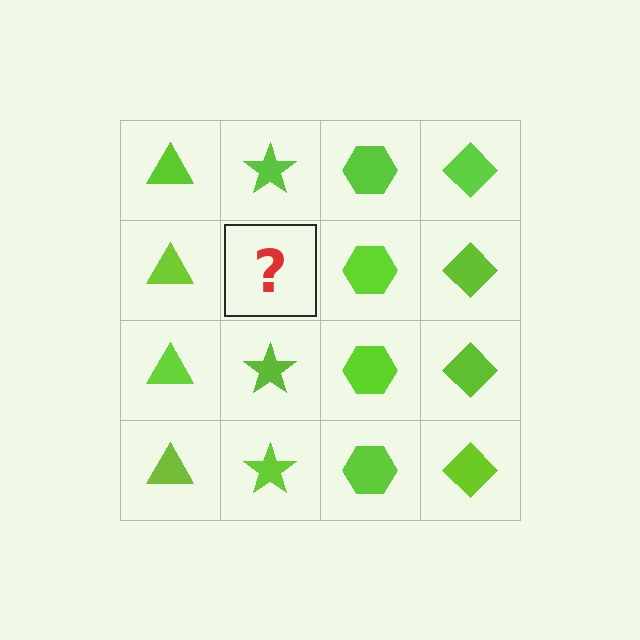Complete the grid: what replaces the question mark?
The question mark should be replaced with a lime star.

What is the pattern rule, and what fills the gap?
The rule is that each column has a consistent shape. The gap should be filled with a lime star.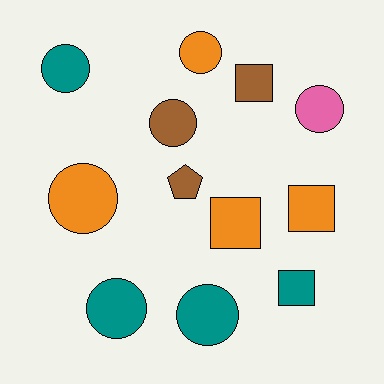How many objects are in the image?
There are 12 objects.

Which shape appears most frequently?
Circle, with 7 objects.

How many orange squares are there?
There are 2 orange squares.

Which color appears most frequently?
Teal, with 4 objects.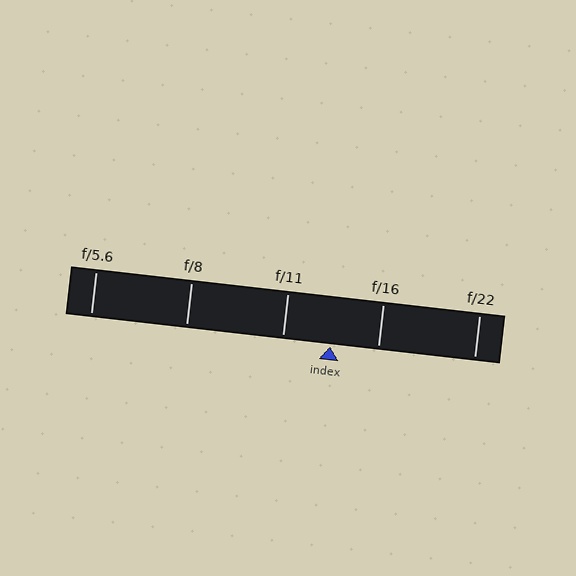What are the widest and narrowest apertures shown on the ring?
The widest aperture shown is f/5.6 and the narrowest is f/22.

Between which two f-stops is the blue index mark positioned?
The index mark is between f/11 and f/16.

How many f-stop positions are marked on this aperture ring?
There are 5 f-stop positions marked.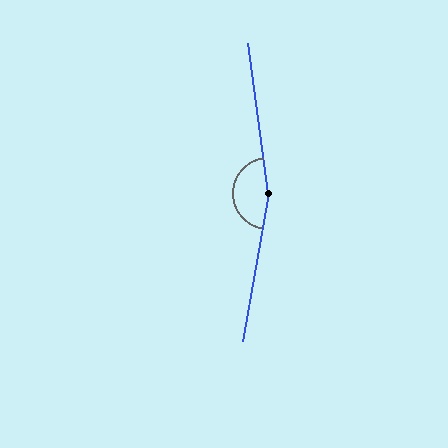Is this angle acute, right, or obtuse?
It is obtuse.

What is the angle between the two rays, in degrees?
Approximately 162 degrees.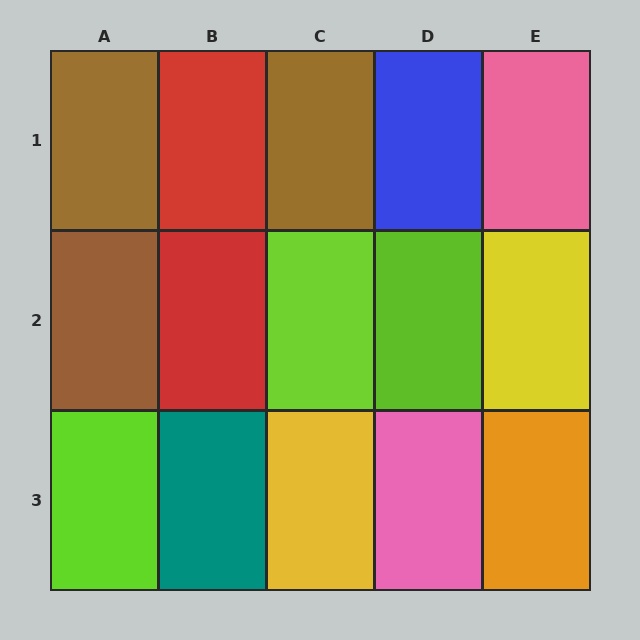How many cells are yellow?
2 cells are yellow.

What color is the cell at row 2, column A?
Brown.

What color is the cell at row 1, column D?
Blue.